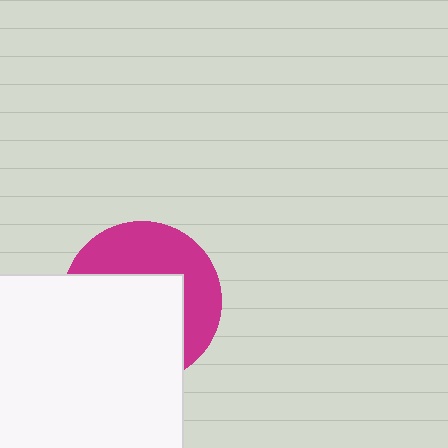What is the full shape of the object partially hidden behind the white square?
The partially hidden object is a magenta circle.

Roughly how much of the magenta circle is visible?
A small part of it is visible (roughly 43%).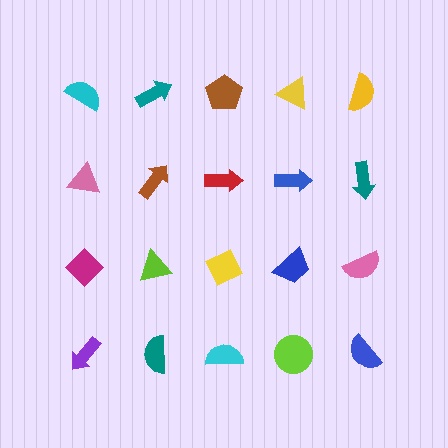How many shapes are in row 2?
5 shapes.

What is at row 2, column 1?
A pink triangle.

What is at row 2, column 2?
A brown arrow.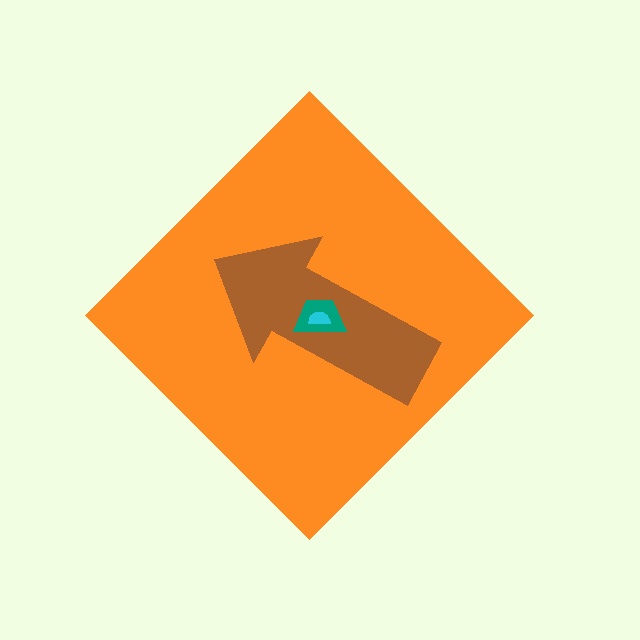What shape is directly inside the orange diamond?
The brown arrow.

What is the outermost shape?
The orange diamond.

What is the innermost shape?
The cyan semicircle.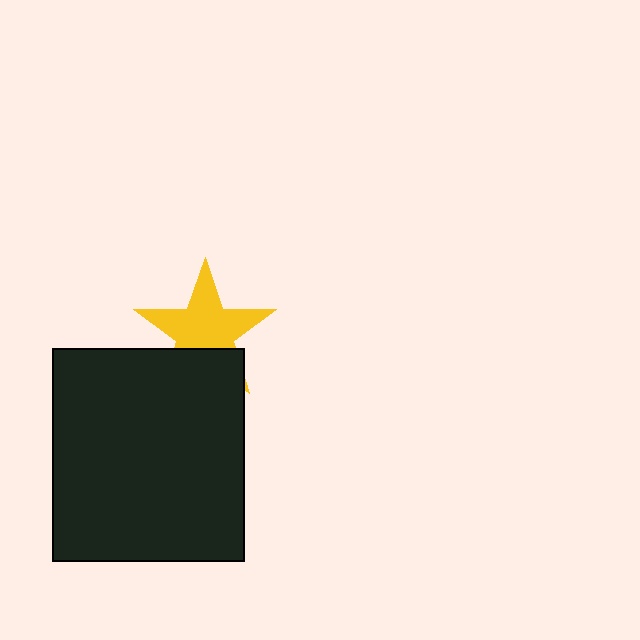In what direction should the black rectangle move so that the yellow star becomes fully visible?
The black rectangle should move down. That is the shortest direction to clear the overlap and leave the yellow star fully visible.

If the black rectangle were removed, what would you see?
You would see the complete yellow star.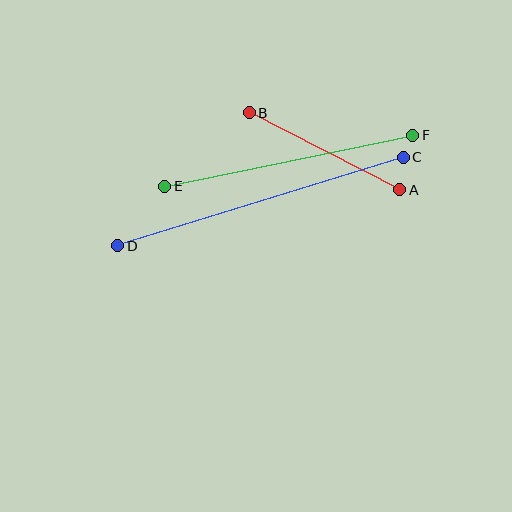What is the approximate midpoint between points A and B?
The midpoint is at approximately (324, 151) pixels.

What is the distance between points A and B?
The distance is approximately 169 pixels.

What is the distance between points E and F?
The distance is approximately 253 pixels.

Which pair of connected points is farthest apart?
Points C and D are farthest apart.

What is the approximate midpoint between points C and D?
The midpoint is at approximately (260, 201) pixels.